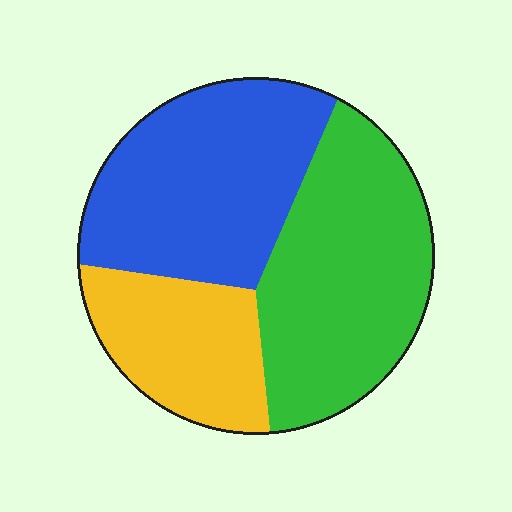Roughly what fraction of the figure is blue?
Blue takes up about three eighths (3/8) of the figure.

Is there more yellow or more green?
Green.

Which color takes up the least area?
Yellow, at roughly 20%.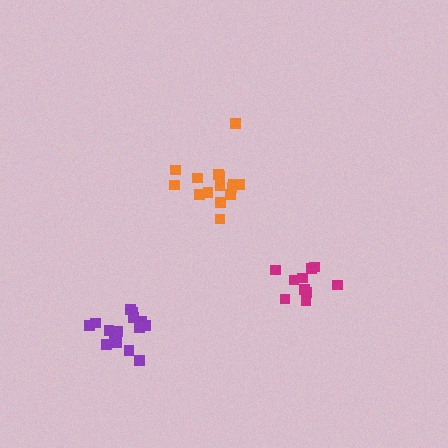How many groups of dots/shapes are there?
There are 3 groups.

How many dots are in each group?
Group 1: 15 dots, Group 2: 16 dots, Group 3: 10 dots (41 total).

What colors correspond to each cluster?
The clusters are colored: orange, purple, magenta.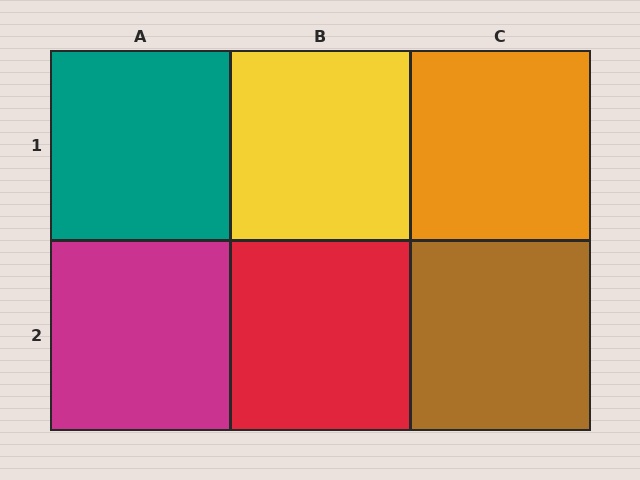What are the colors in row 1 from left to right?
Teal, yellow, orange.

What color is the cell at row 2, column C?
Brown.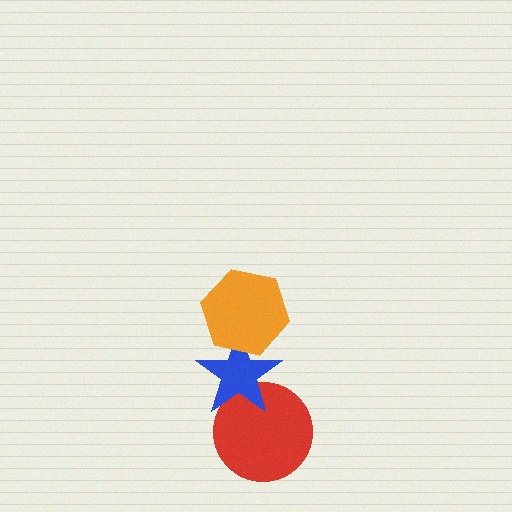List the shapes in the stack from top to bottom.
From top to bottom: the orange hexagon, the blue star, the red circle.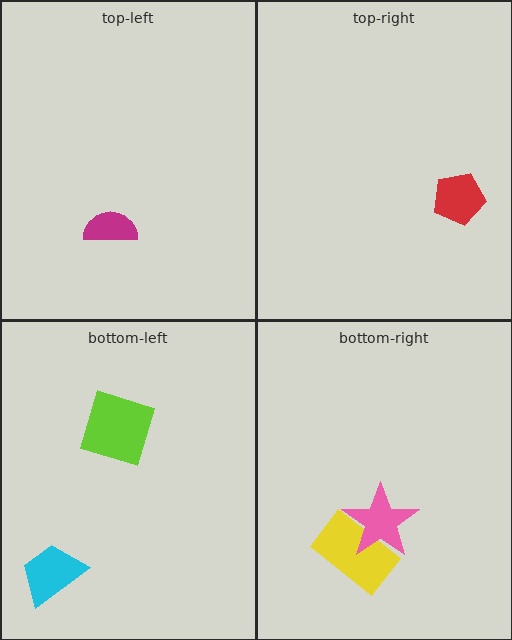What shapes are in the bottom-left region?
The lime diamond, the cyan trapezoid.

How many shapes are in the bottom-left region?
2.